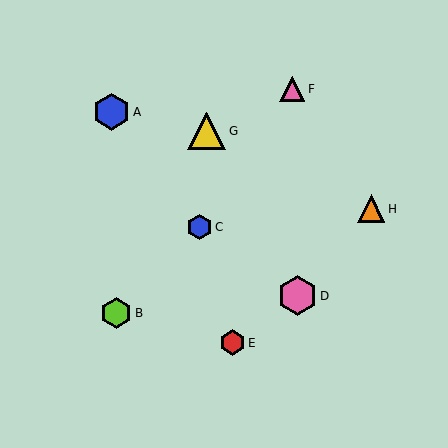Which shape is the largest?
The pink hexagon (labeled D) is the largest.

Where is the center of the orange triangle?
The center of the orange triangle is at (371, 209).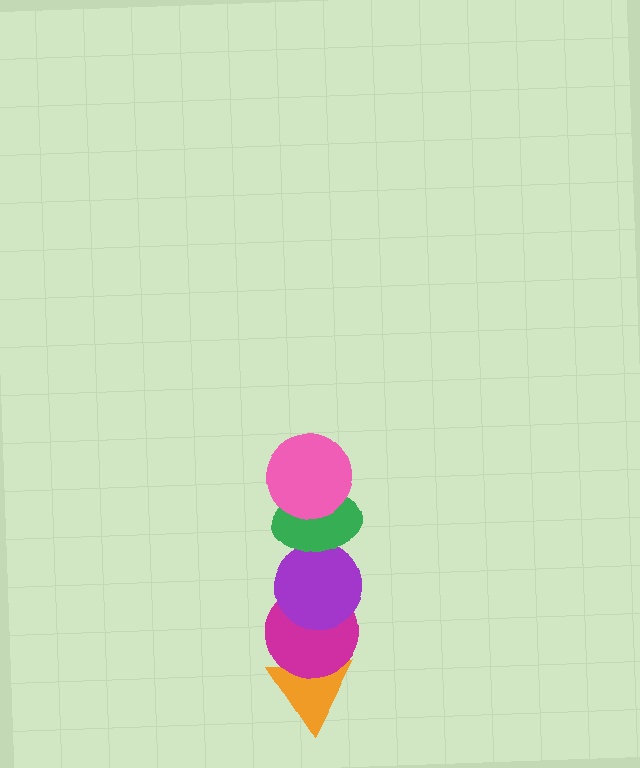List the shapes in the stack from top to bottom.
From top to bottom: the pink circle, the green ellipse, the purple circle, the magenta circle, the orange triangle.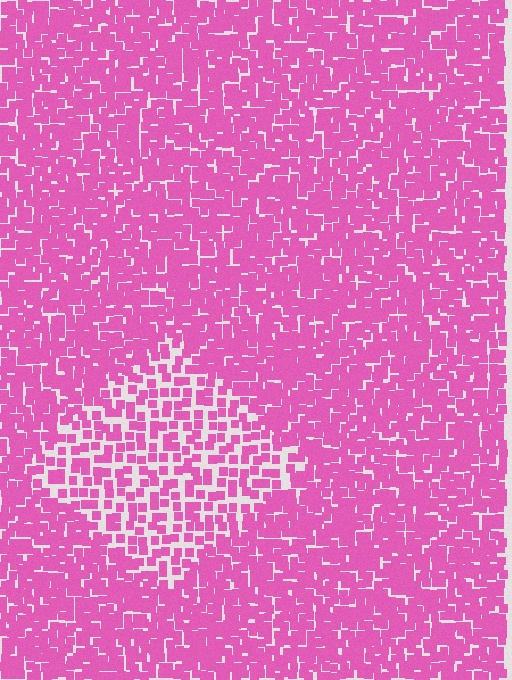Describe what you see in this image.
The image contains small pink elements arranged at two different densities. A diamond-shaped region is visible where the elements are less densely packed than the surrounding area.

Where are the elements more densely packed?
The elements are more densely packed outside the diamond boundary.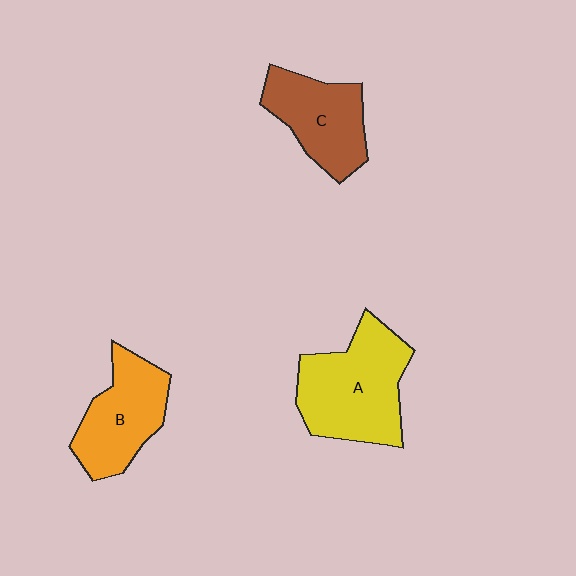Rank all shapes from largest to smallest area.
From largest to smallest: A (yellow), B (orange), C (brown).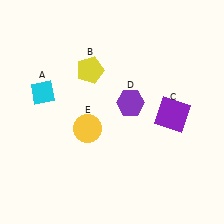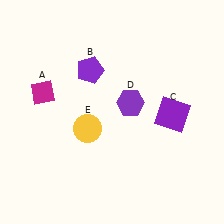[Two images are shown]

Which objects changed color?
A changed from cyan to magenta. B changed from yellow to purple.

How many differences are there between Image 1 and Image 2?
There are 2 differences between the two images.